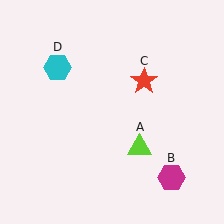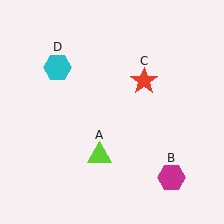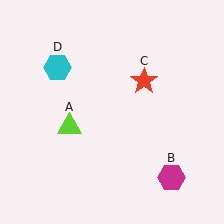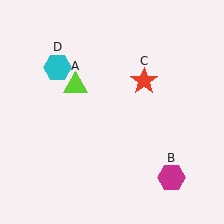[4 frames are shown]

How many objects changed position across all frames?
1 object changed position: lime triangle (object A).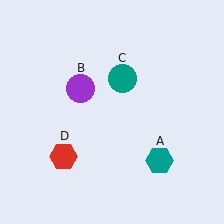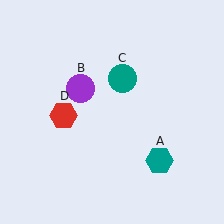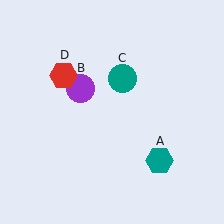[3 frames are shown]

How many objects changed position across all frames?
1 object changed position: red hexagon (object D).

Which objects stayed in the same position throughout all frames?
Teal hexagon (object A) and purple circle (object B) and teal circle (object C) remained stationary.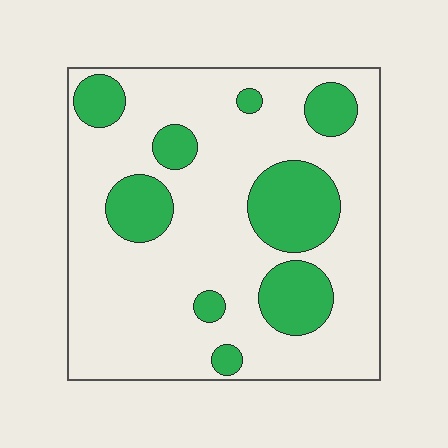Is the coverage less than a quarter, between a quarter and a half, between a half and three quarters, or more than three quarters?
Less than a quarter.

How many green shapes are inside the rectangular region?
9.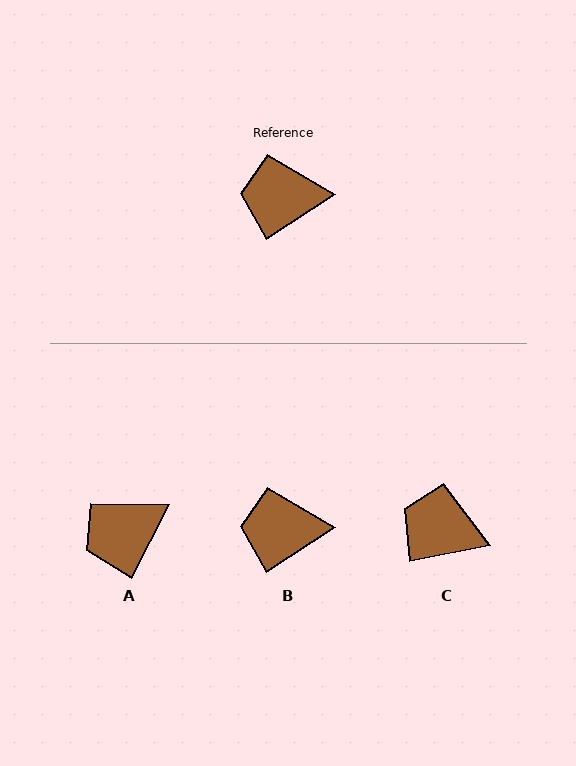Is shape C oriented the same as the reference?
No, it is off by about 23 degrees.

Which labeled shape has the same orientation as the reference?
B.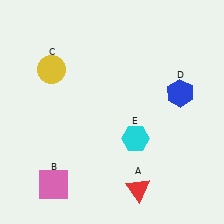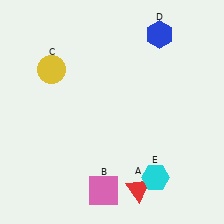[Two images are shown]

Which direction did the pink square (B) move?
The pink square (B) moved right.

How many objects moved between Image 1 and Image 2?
3 objects moved between the two images.